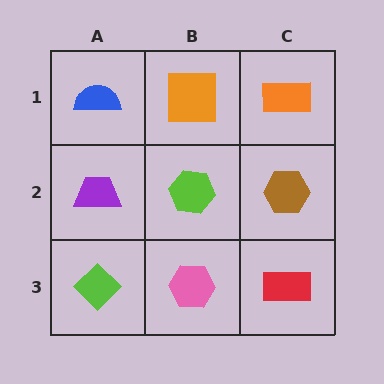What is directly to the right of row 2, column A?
A lime hexagon.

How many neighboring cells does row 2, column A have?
3.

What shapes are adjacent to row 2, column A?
A blue semicircle (row 1, column A), a lime diamond (row 3, column A), a lime hexagon (row 2, column B).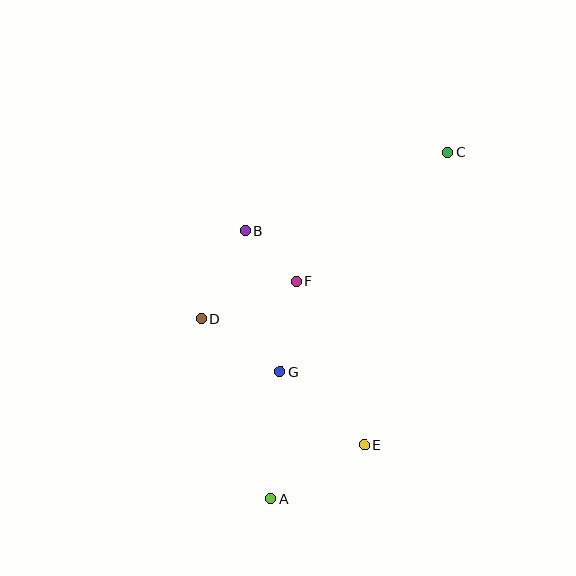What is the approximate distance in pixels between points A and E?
The distance between A and E is approximately 108 pixels.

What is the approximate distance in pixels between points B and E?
The distance between B and E is approximately 245 pixels.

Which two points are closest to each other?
Points B and F are closest to each other.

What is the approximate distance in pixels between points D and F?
The distance between D and F is approximately 103 pixels.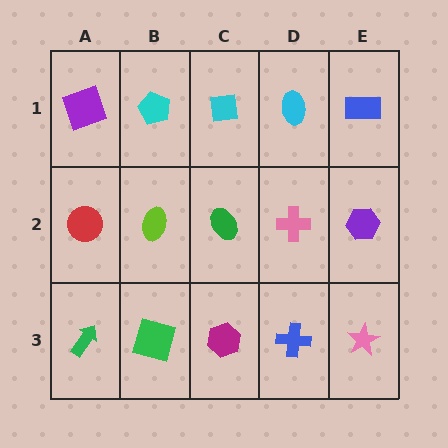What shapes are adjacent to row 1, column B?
A lime ellipse (row 2, column B), a purple square (row 1, column A), a cyan square (row 1, column C).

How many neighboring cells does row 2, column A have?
3.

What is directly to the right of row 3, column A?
A green square.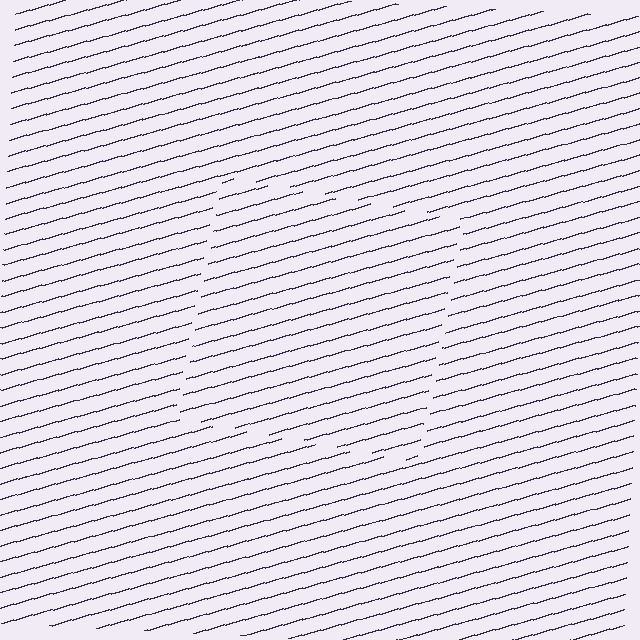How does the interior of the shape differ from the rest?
The interior of the shape contains the same grating, shifted by half a period — the contour is defined by the phase discontinuity where line-ends from the inner and outer gratings abut.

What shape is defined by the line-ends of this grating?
An illusory square. The interior of the shape contains the same grating, shifted by half a period — the contour is defined by the phase discontinuity where line-ends from the inner and outer gratings abut.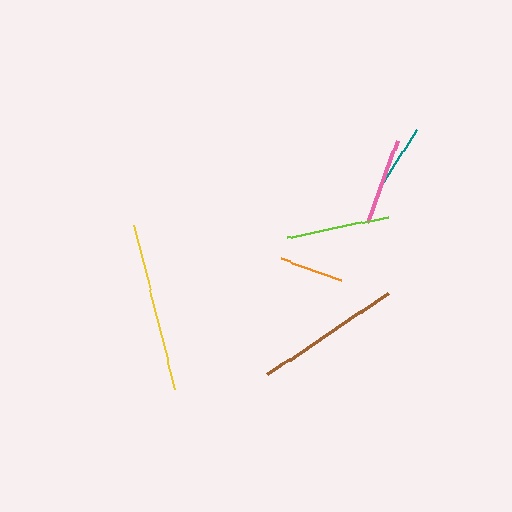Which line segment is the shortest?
The teal line is the shortest at approximately 61 pixels.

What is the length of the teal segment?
The teal segment is approximately 61 pixels long.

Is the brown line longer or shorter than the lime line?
The brown line is longer than the lime line.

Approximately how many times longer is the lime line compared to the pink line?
The lime line is approximately 1.2 times the length of the pink line.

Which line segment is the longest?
The yellow line is the longest at approximately 169 pixels.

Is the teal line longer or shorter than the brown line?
The brown line is longer than the teal line.